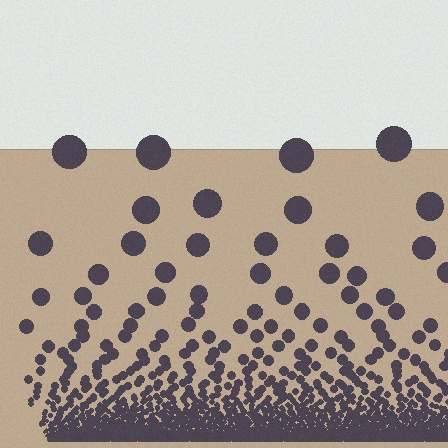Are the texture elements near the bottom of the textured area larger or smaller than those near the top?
Smaller. The gradient is inverted — elements near the bottom are smaller and denser.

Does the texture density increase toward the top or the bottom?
Density increases toward the bottom.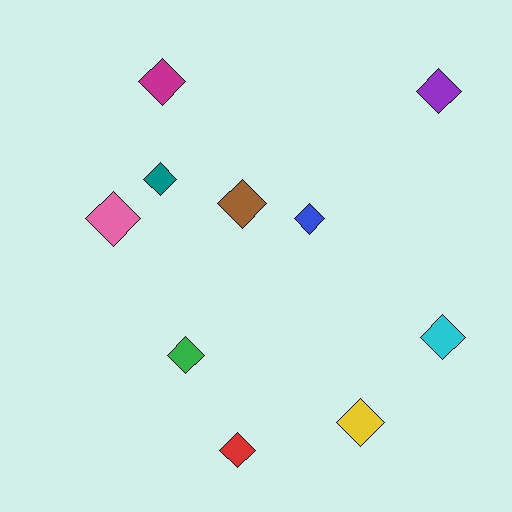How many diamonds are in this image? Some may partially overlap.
There are 10 diamonds.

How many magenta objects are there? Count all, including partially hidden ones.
There is 1 magenta object.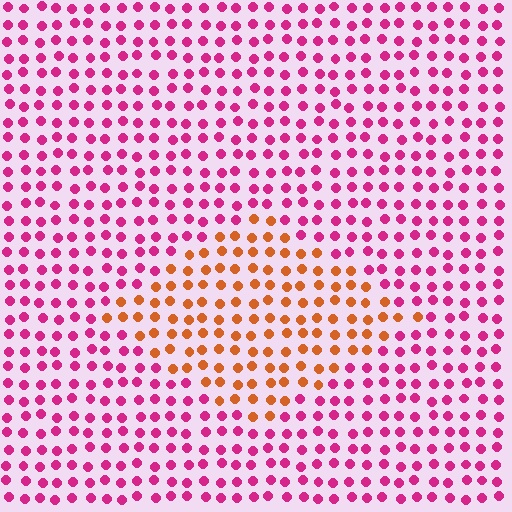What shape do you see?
I see a diamond.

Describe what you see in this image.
The image is filled with small magenta elements in a uniform arrangement. A diamond-shaped region is visible where the elements are tinted to a slightly different hue, forming a subtle color boundary.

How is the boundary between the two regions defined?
The boundary is defined purely by a slight shift in hue (about 55 degrees). Spacing, size, and orientation are identical on both sides.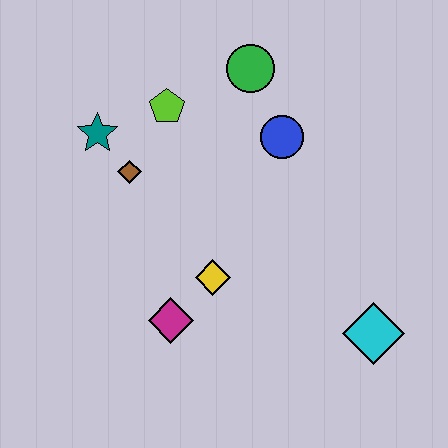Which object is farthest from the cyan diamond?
The teal star is farthest from the cyan diamond.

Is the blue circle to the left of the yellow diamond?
No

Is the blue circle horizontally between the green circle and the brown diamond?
No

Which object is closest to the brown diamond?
The teal star is closest to the brown diamond.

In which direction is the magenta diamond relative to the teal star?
The magenta diamond is below the teal star.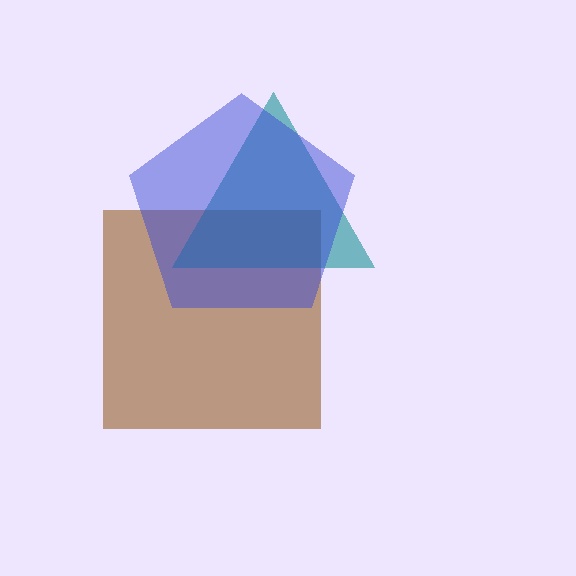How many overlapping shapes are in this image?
There are 3 overlapping shapes in the image.